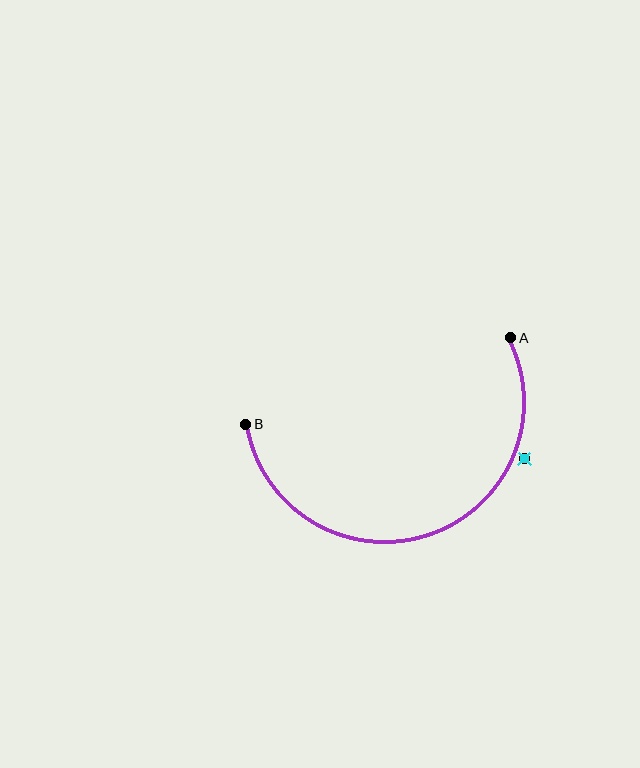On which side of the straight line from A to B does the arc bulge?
The arc bulges below the straight line connecting A and B.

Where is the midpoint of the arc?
The arc midpoint is the point on the curve farthest from the straight line joining A and B. It sits below that line.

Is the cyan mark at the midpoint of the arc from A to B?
No — the cyan mark does not lie on the arc at all. It sits slightly outside the curve.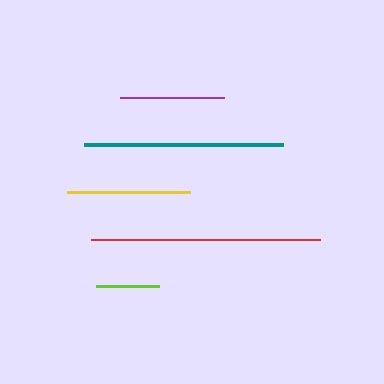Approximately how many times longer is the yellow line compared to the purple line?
The yellow line is approximately 1.2 times the length of the purple line.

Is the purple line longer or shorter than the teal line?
The teal line is longer than the purple line.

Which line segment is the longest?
The red line is the longest at approximately 229 pixels.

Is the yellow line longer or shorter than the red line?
The red line is longer than the yellow line.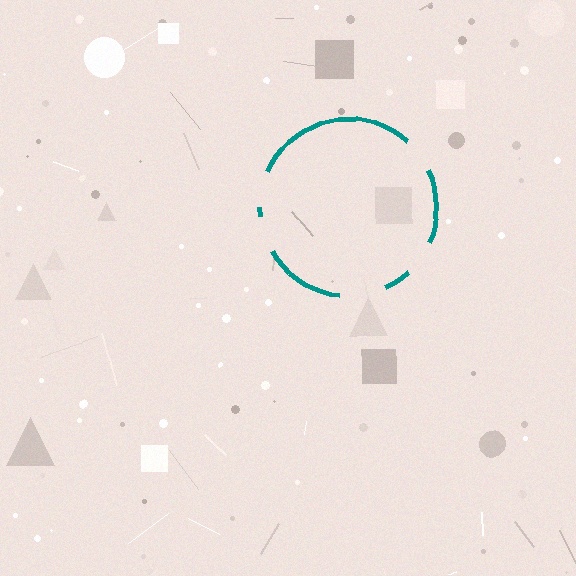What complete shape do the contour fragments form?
The contour fragments form a circle.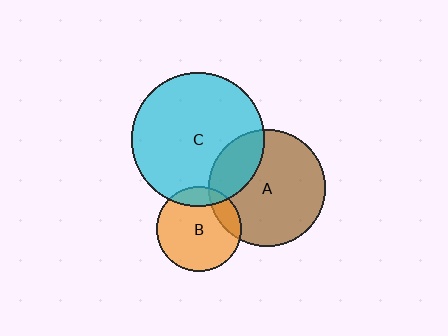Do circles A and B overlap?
Yes.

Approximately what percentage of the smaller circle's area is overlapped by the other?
Approximately 15%.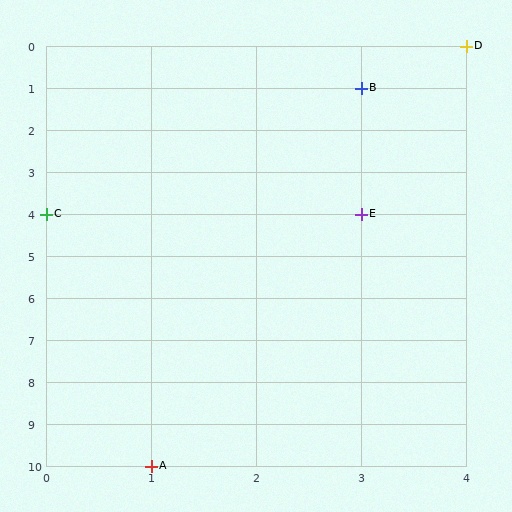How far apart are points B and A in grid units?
Points B and A are 2 columns and 9 rows apart (about 9.2 grid units diagonally).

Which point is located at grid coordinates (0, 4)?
Point C is at (0, 4).